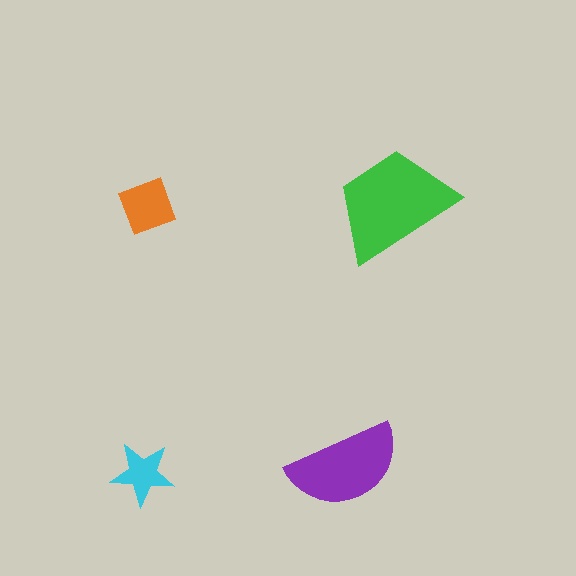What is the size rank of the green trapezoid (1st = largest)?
1st.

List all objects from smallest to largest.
The cyan star, the orange diamond, the purple semicircle, the green trapezoid.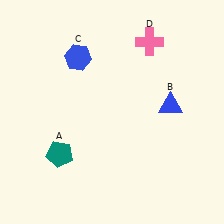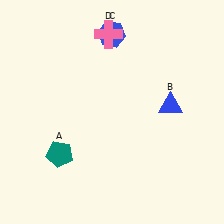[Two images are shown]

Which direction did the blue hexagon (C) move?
The blue hexagon (C) moved right.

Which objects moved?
The objects that moved are: the blue hexagon (C), the pink cross (D).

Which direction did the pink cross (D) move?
The pink cross (D) moved left.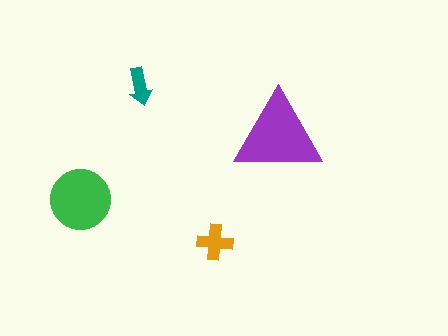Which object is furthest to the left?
The green circle is leftmost.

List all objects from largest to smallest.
The purple triangle, the green circle, the orange cross, the teal arrow.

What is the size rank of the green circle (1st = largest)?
2nd.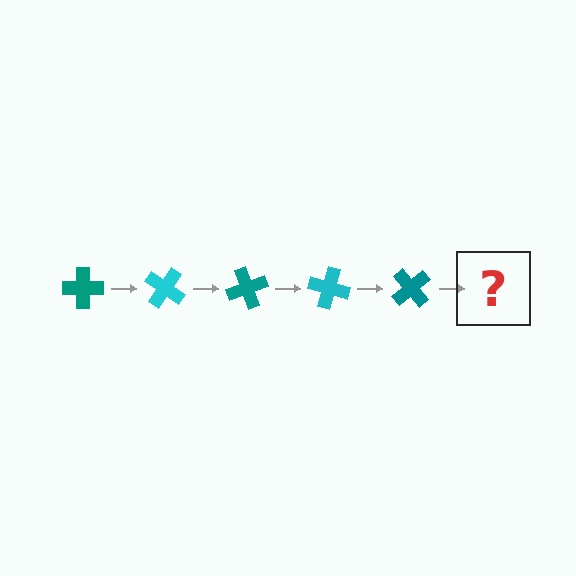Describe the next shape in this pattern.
It should be a cyan cross, rotated 175 degrees from the start.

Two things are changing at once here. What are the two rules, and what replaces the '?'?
The two rules are that it rotates 35 degrees each step and the color cycles through teal and cyan. The '?' should be a cyan cross, rotated 175 degrees from the start.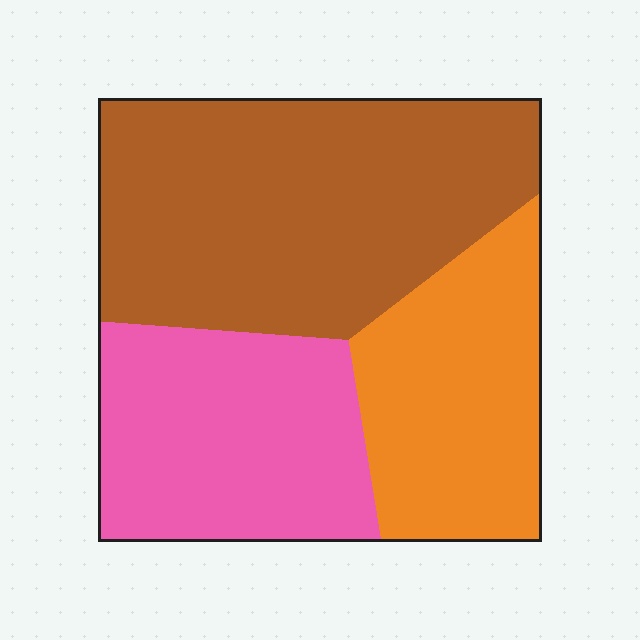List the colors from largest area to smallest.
From largest to smallest: brown, pink, orange.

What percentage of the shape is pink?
Pink takes up about one quarter (1/4) of the shape.